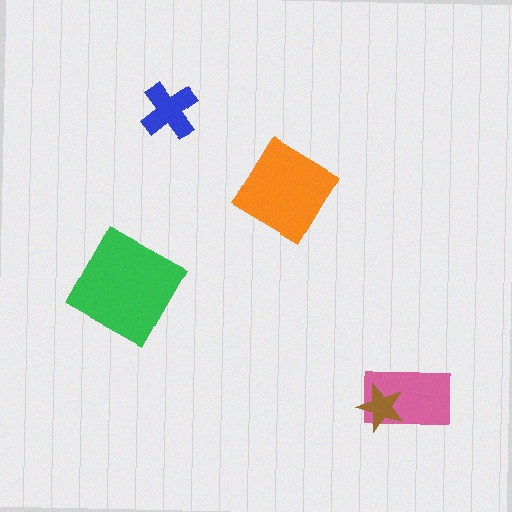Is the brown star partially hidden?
No, no other shape covers it.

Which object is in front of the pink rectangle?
The brown star is in front of the pink rectangle.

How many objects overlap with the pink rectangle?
1 object overlaps with the pink rectangle.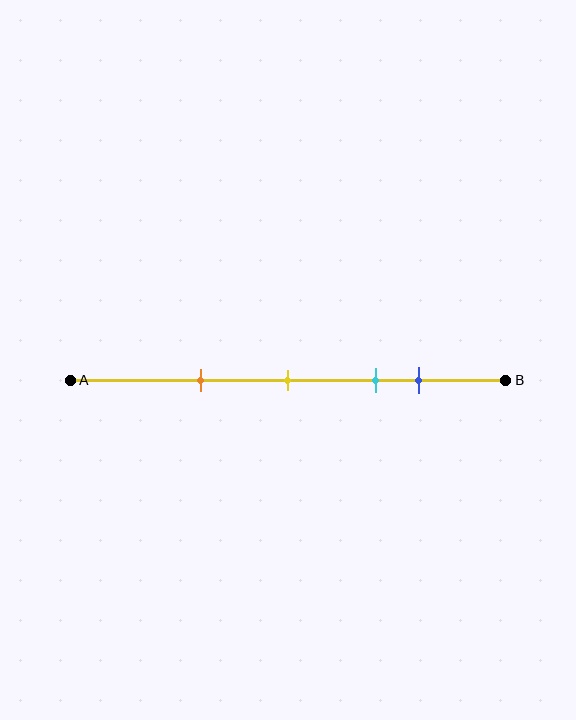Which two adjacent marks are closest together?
The cyan and blue marks are the closest adjacent pair.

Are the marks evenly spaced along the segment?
No, the marks are not evenly spaced.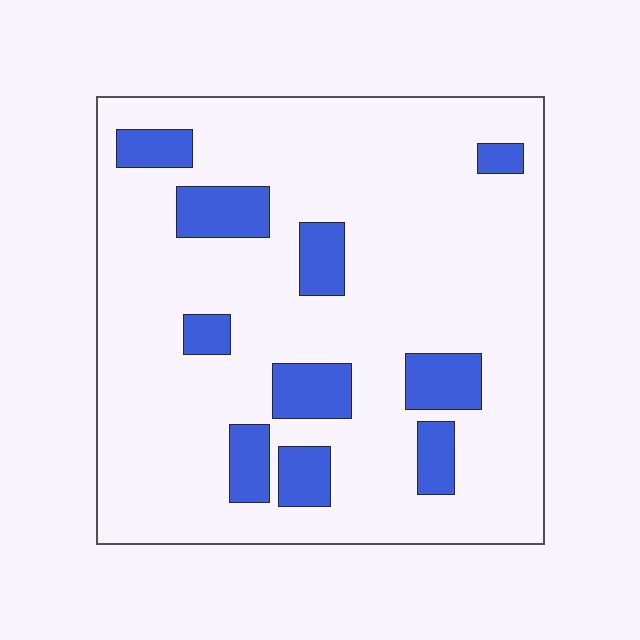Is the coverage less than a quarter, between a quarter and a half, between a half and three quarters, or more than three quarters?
Less than a quarter.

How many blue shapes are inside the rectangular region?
10.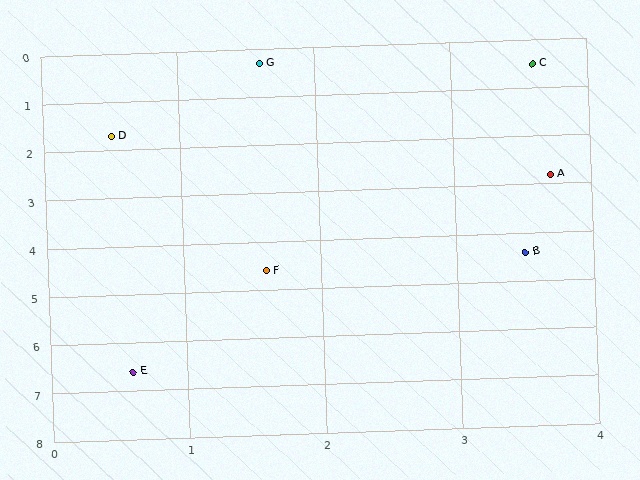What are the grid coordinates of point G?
Point G is at approximately (1.6, 0.3).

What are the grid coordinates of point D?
Point D is at approximately (0.5, 1.7).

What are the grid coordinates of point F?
Point F is at approximately (1.6, 4.6).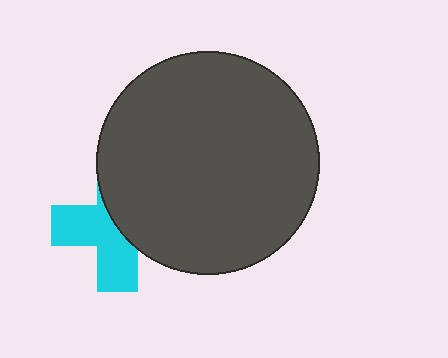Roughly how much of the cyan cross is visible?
About half of it is visible (roughly 50%).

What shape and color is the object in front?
The object in front is a dark gray circle.